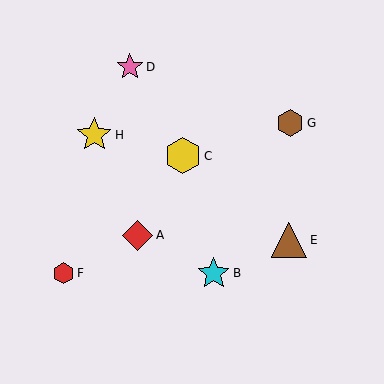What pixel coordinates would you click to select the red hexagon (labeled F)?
Click at (64, 273) to select the red hexagon F.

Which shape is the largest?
The yellow hexagon (labeled C) is the largest.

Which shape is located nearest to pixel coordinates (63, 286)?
The red hexagon (labeled F) at (64, 273) is nearest to that location.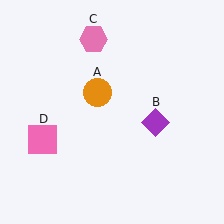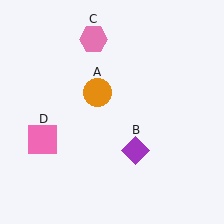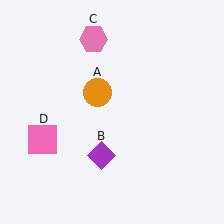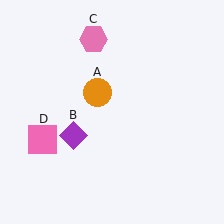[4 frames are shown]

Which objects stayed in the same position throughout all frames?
Orange circle (object A) and pink hexagon (object C) and pink square (object D) remained stationary.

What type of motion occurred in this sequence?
The purple diamond (object B) rotated clockwise around the center of the scene.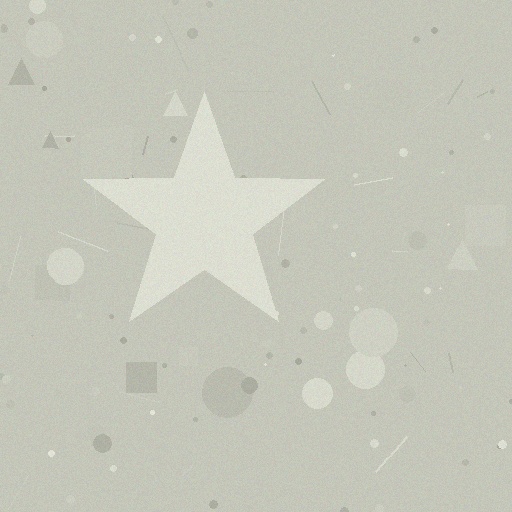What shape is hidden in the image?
A star is hidden in the image.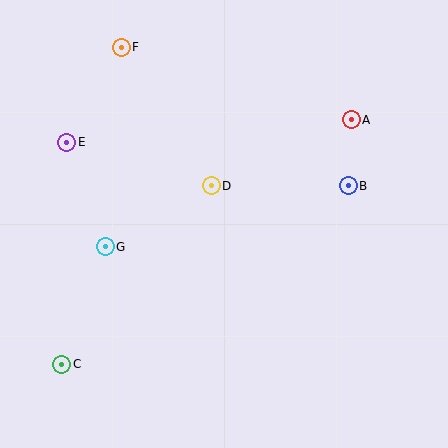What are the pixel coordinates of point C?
Point C is at (62, 364).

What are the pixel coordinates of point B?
Point B is at (348, 186).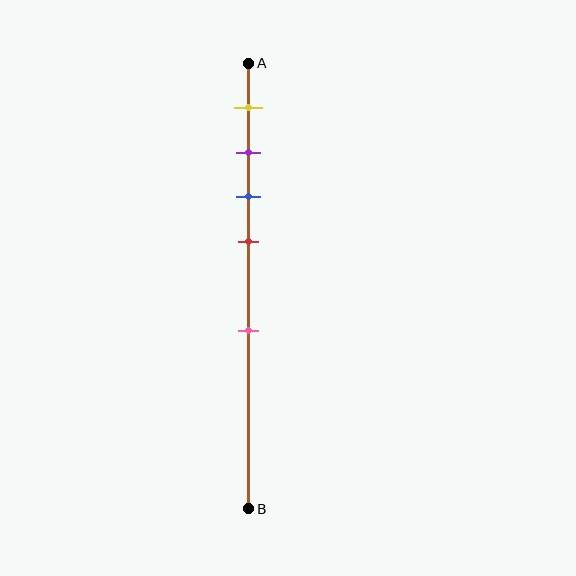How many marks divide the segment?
There are 5 marks dividing the segment.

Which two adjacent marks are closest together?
The purple and blue marks are the closest adjacent pair.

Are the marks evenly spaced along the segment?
No, the marks are not evenly spaced.